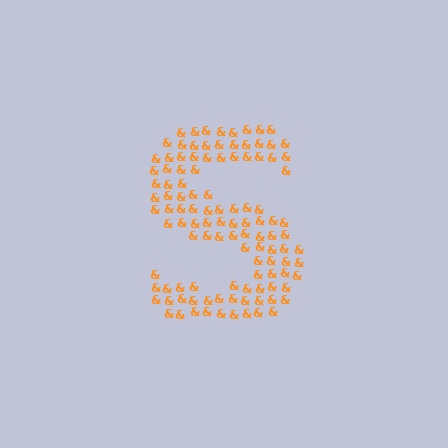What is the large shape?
The large shape is the letter S.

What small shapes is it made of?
It is made of small ampersands.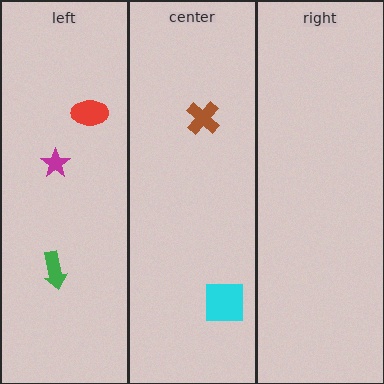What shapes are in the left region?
The red ellipse, the magenta star, the green arrow.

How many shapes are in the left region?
3.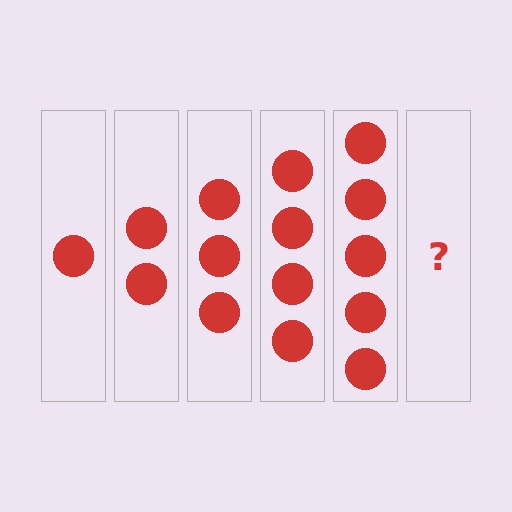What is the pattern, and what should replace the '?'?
The pattern is that each step adds one more circle. The '?' should be 6 circles.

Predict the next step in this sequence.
The next step is 6 circles.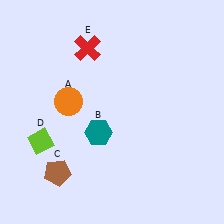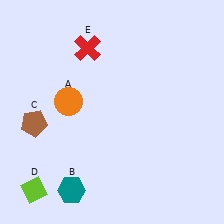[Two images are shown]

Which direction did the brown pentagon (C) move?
The brown pentagon (C) moved up.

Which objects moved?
The objects that moved are: the teal hexagon (B), the brown pentagon (C), the lime diamond (D).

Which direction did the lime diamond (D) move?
The lime diamond (D) moved down.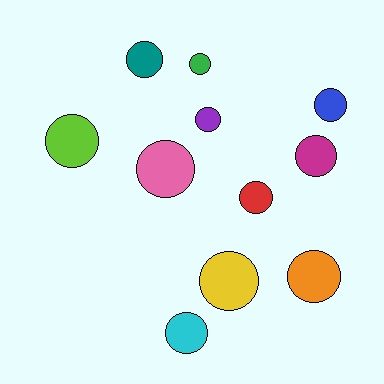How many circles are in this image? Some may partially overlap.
There are 11 circles.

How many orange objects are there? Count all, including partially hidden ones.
There is 1 orange object.